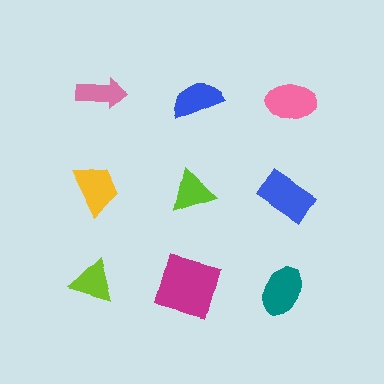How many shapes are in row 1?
3 shapes.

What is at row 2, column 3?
A blue rectangle.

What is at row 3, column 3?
A teal ellipse.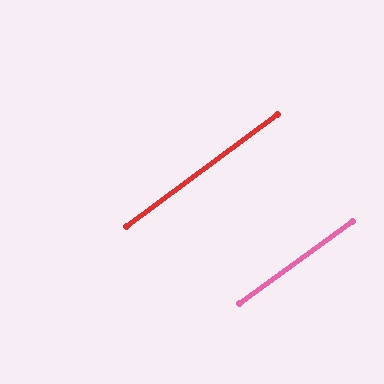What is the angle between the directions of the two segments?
Approximately 0 degrees.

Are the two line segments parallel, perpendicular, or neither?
Parallel — their directions differ by only 0.5°.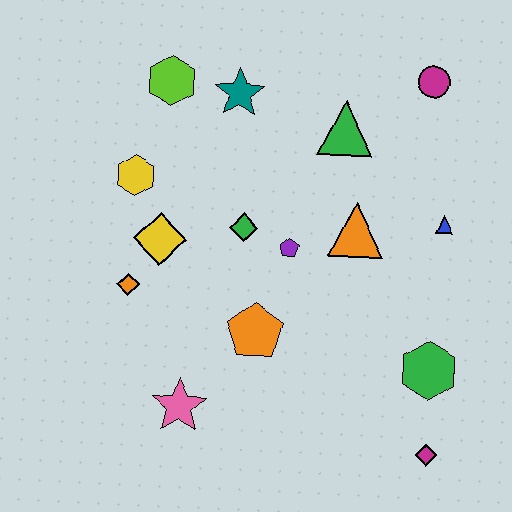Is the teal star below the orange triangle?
No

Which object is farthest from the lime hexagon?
The magenta diamond is farthest from the lime hexagon.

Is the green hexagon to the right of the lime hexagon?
Yes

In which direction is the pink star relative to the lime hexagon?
The pink star is below the lime hexagon.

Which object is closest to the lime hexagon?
The teal star is closest to the lime hexagon.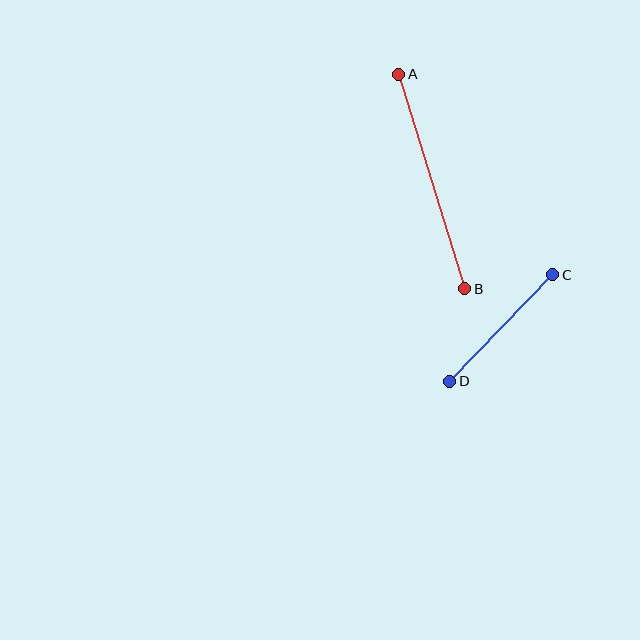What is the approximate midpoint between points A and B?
The midpoint is at approximately (432, 181) pixels.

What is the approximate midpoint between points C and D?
The midpoint is at approximately (501, 328) pixels.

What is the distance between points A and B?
The distance is approximately 224 pixels.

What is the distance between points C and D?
The distance is approximately 148 pixels.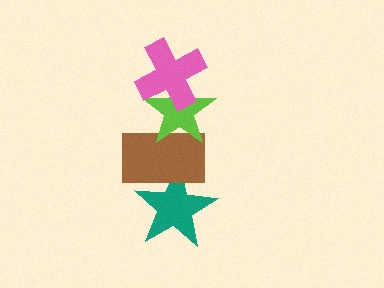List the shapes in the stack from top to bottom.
From top to bottom: the pink cross, the lime star, the brown rectangle, the teal star.